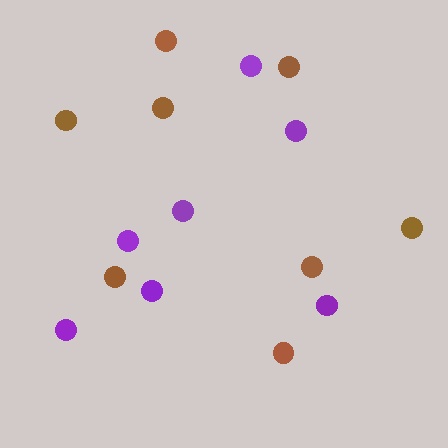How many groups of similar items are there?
There are 2 groups: one group of brown circles (8) and one group of purple circles (7).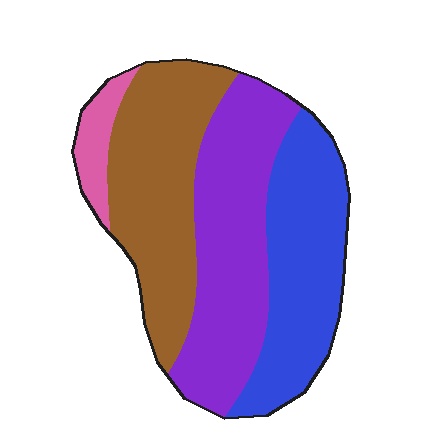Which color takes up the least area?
Pink, at roughly 5%.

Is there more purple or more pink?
Purple.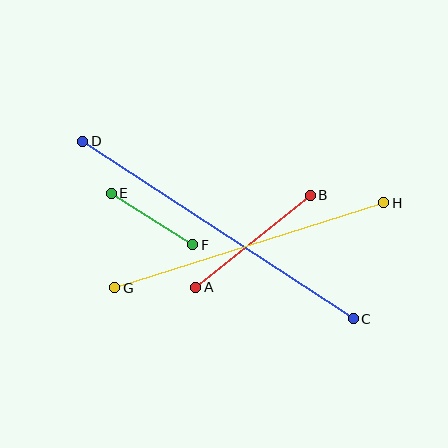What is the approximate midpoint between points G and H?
The midpoint is at approximately (249, 245) pixels.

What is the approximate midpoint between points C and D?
The midpoint is at approximately (218, 230) pixels.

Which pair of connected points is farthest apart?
Points C and D are farthest apart.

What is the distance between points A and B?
The distance is approximately 147 pixels.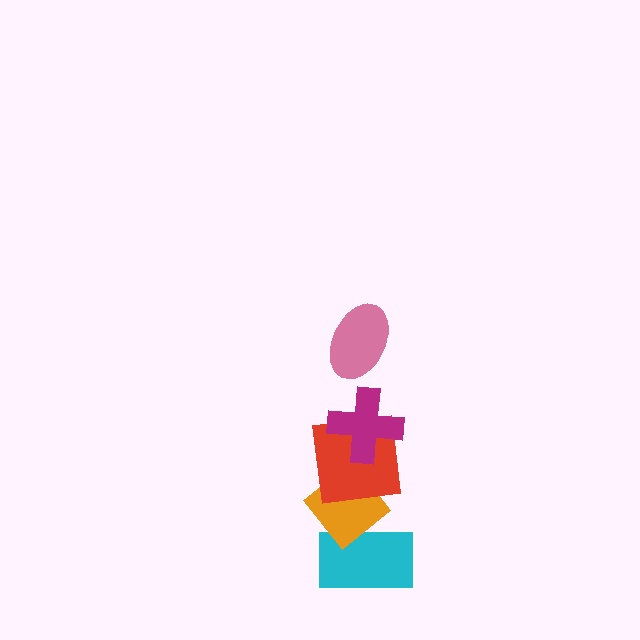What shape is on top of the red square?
The magenta cross is on top of the red square.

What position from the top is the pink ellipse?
The pink ellipse is 1st from the top.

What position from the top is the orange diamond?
The orange diamond is 4th from the top.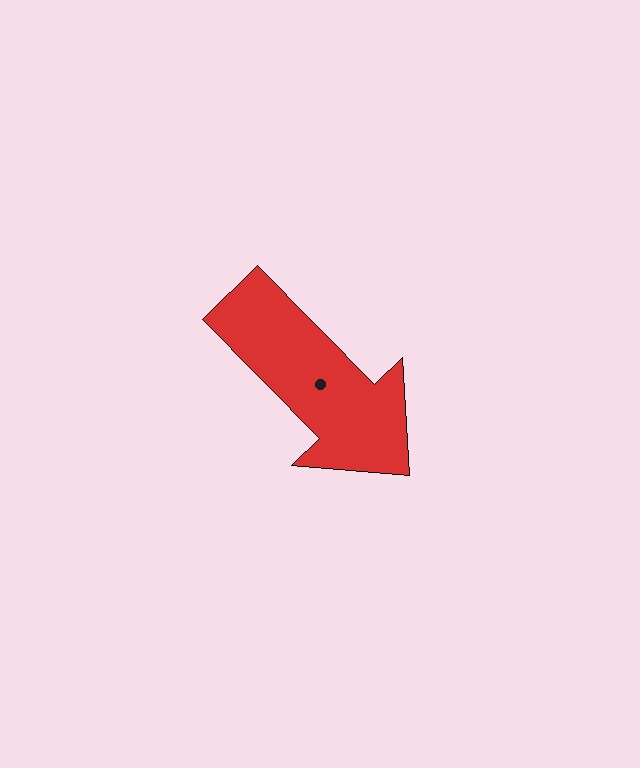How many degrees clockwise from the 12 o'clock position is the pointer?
Approximately 136 degrees.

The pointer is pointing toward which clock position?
Roughly 5 o'clock.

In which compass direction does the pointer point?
Southeast.